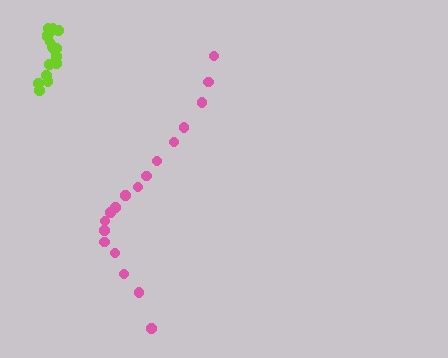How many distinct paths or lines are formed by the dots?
There are 2 distinct paths.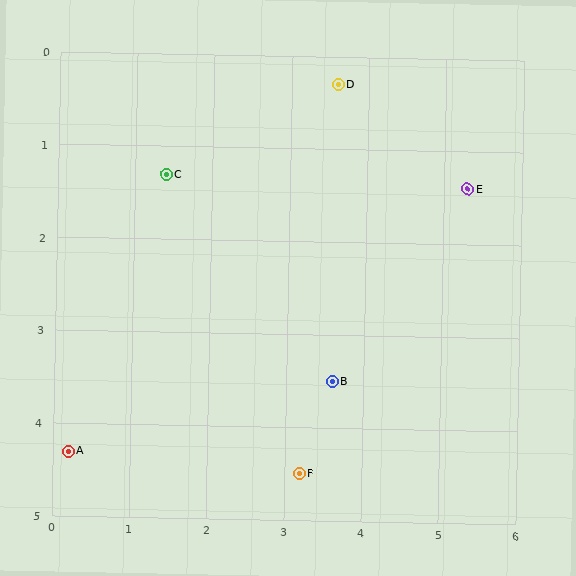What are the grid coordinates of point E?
Point E is at approximately (5.3, 1.4).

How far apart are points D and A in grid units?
Points D and A are about 5.2 grid units apart.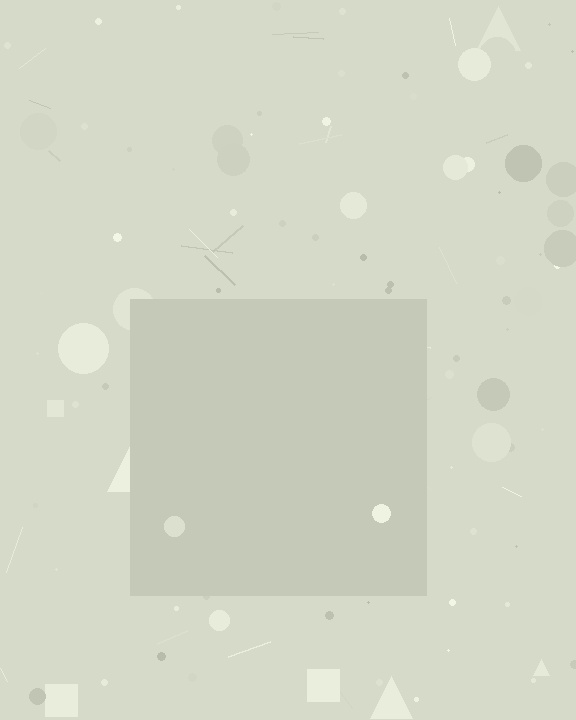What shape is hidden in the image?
A square is hidden in the image.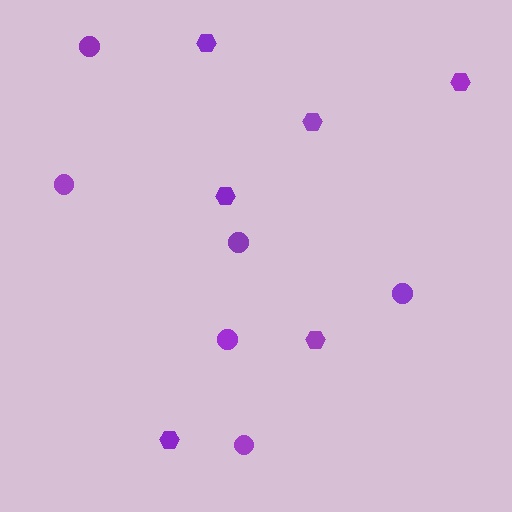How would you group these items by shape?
There are 2 groups: one group of circles (6) and one group of hexagons (6).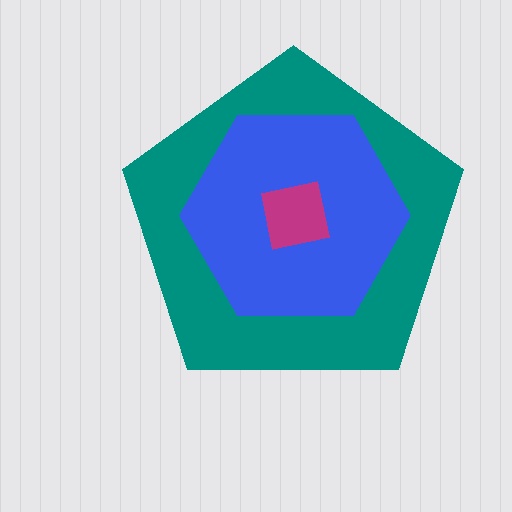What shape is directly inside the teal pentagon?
The blue hexagon.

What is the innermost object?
The magenta square.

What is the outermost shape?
The teal pentagon.